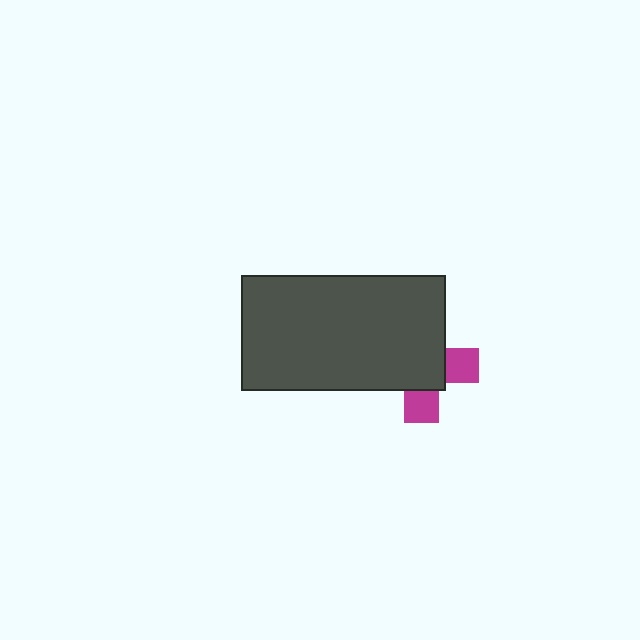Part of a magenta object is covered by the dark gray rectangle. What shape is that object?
It is a cross.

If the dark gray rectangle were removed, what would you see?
You would see the complete magenta cross.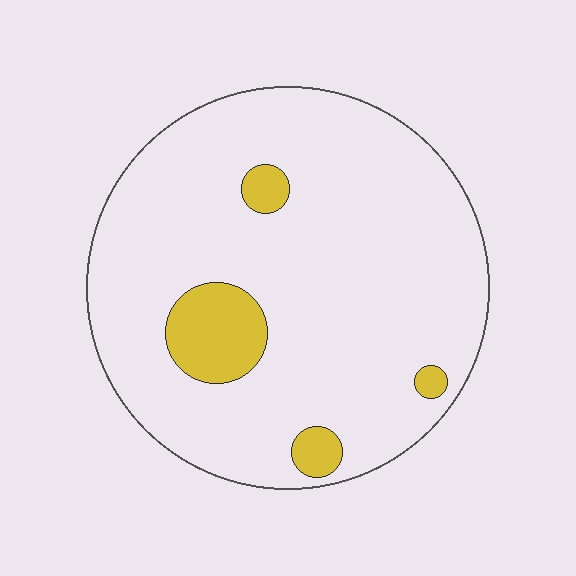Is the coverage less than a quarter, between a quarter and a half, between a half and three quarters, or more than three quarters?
Less than a quarter.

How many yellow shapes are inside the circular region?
4.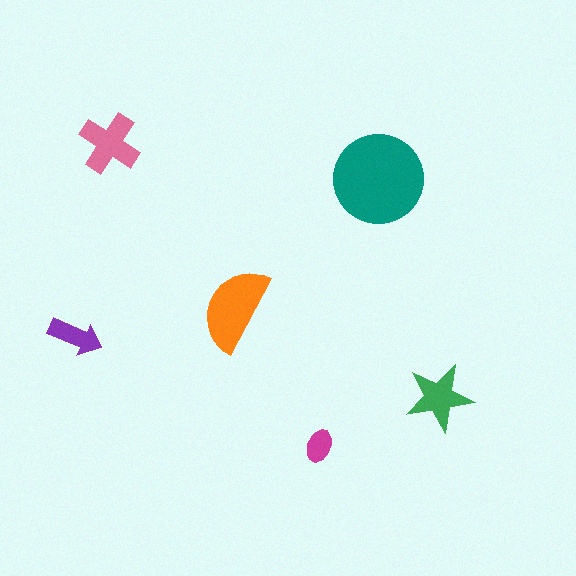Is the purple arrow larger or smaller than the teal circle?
Smaller.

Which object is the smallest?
The magenta ellipse.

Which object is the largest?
The teal circle.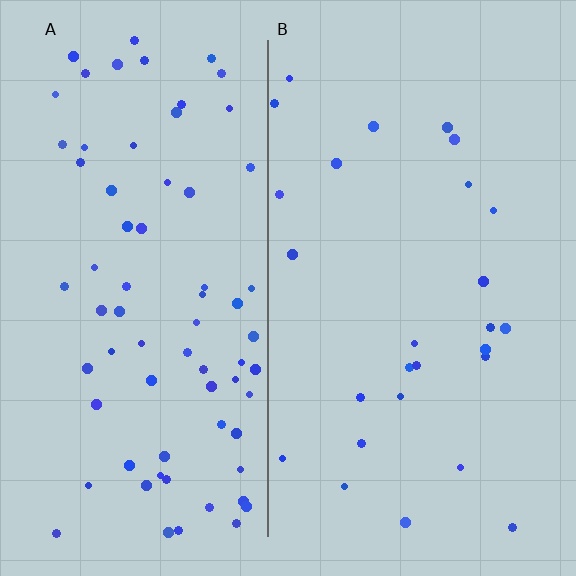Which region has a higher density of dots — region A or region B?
A (the left).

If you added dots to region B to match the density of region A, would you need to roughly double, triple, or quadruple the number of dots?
Approximately triple.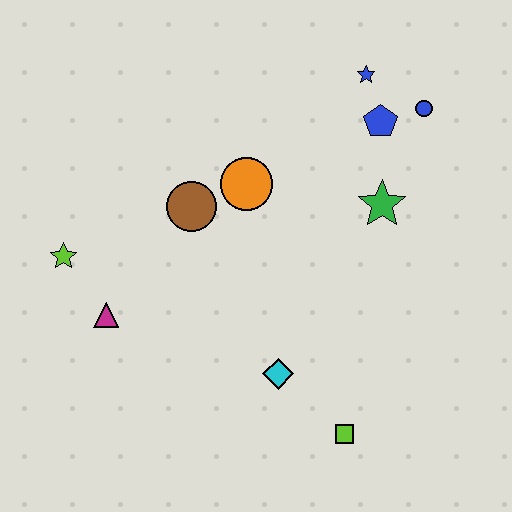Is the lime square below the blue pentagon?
Yes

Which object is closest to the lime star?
The magenta triangle is closest to the lime star.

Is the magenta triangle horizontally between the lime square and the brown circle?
No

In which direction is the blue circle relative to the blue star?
The blue circle is to the right of the blue star.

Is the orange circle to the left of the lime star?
No